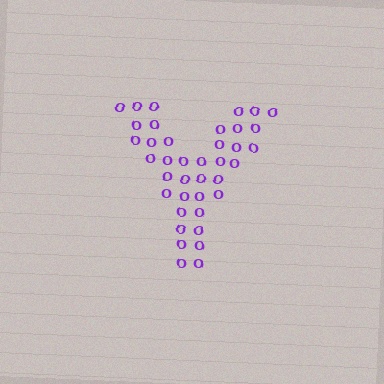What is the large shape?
The large shape is the letter Y.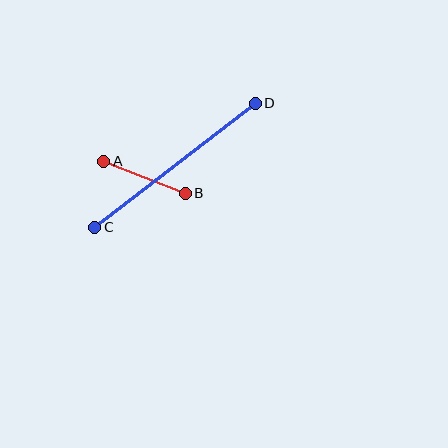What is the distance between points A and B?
The distance is approximately 88 pixels.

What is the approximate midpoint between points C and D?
The midpoint is at approximately (175, 165) pixels.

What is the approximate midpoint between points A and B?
The midpoint is at approximately (144, 177) pixels.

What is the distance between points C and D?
The distance is approximately 203 pixels.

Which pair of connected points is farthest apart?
Points C and D are farthest apart.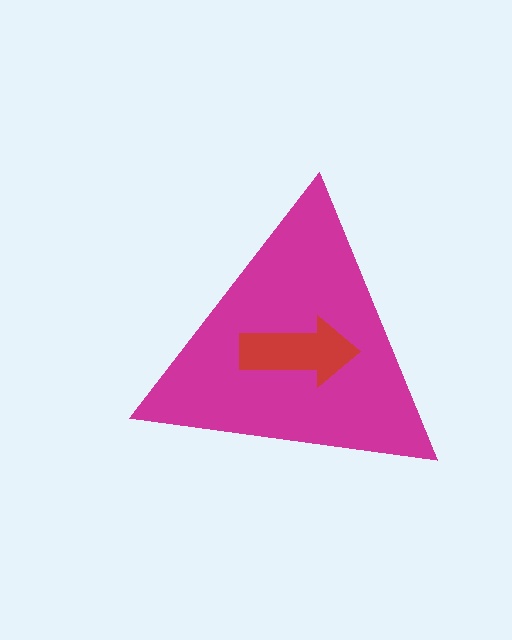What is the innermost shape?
The red arrow.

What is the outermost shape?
The magenta triangle.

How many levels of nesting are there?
2.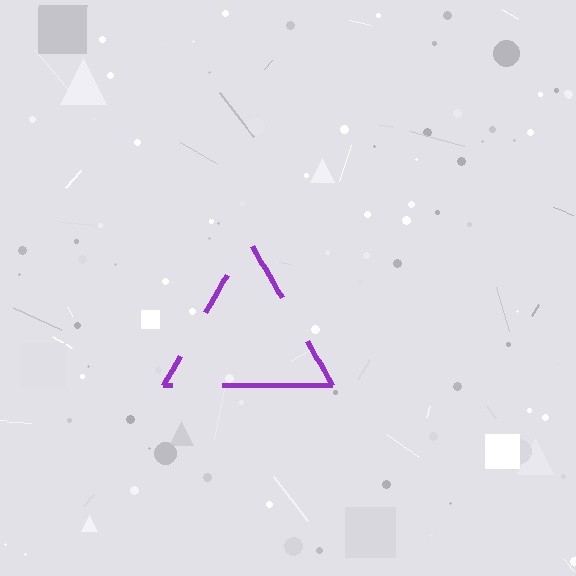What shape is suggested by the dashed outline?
The dashed outline suggests a triangle.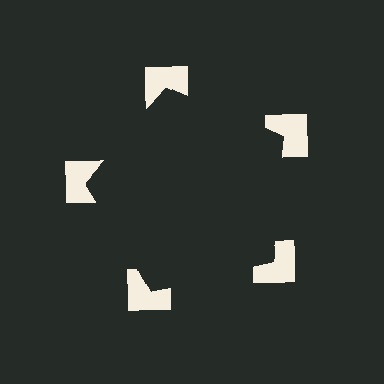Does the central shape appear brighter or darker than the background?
It typically appears slightly darker than the background, even though no actual brightness change is drawn.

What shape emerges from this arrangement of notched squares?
An illusory pentagon — its edges are inferred from the aligned wedge cuts in the notched squares, not physically drawn.